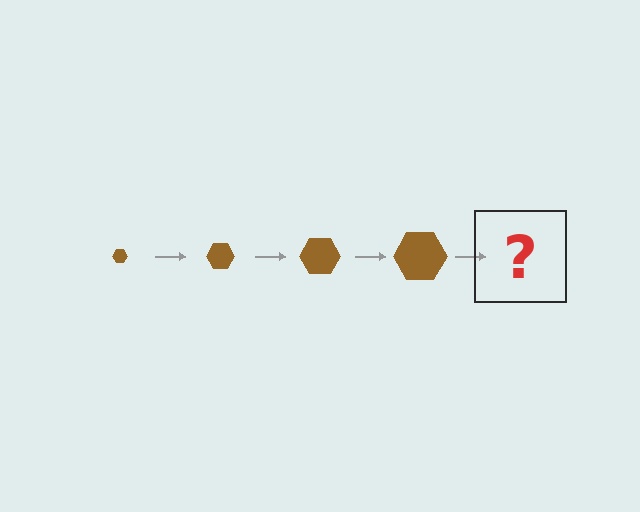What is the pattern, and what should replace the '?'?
The pattern is that the hexagon gets progressively larger each step. The '?' should be a brown hexagon, larger than the previous one.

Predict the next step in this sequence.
The next step is a brown hexagon, larger than the previous one.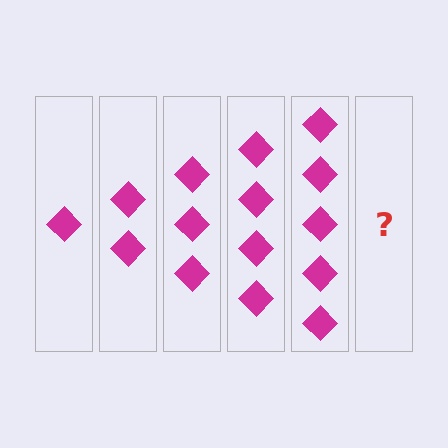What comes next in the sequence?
The next element should be 6 diamonds.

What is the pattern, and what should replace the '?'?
The pattern is that each step adds one more diamond. The '?' should be 6 diamonds.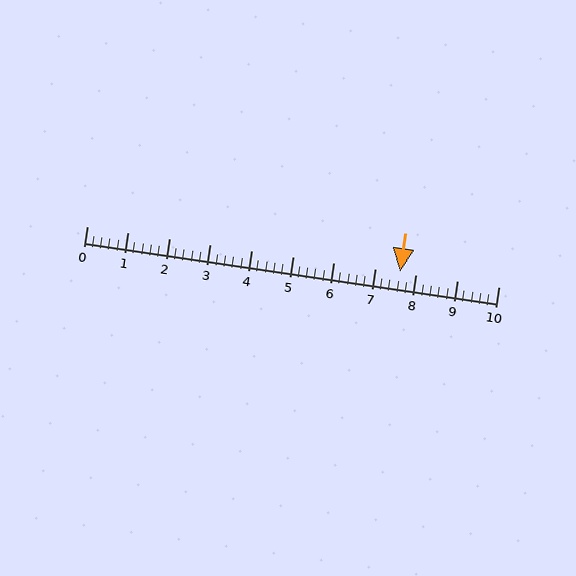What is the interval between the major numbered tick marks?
The major tick marks are spaced 1 units apart.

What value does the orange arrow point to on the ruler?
The orange arrow points to approximately 7.6.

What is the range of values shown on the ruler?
The ruler shows values from 0 to 10.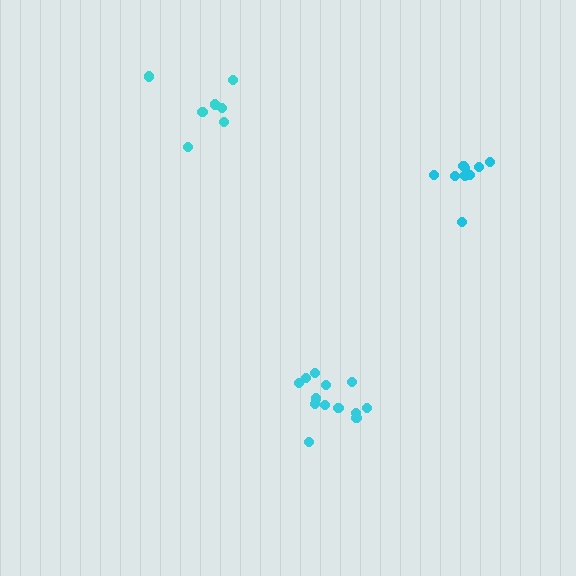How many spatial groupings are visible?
There are 3 spatial groupings.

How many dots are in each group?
Group 1: 13 dots, Group 2: 7 dots, Group 3: 9 dots (29 total).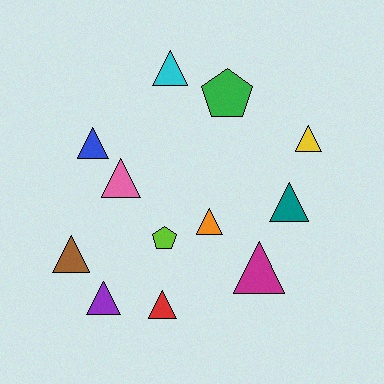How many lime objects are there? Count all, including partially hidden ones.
There is 1 lime object.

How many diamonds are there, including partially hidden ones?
There are no diamonds.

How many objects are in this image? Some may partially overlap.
There are 12 objects.